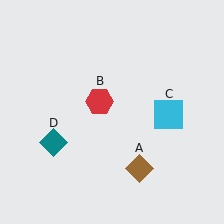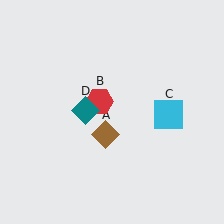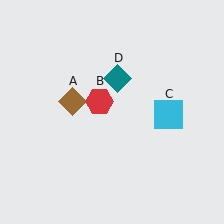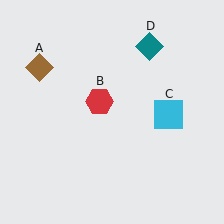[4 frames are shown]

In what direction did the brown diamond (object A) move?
The brown diamond (object A) moved up and to the left.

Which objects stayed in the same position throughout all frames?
Red hexagon (object B) and cyan square (object C) remained stationary.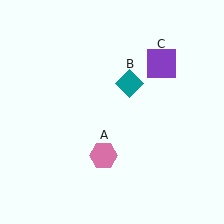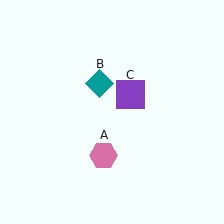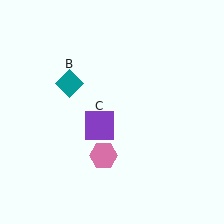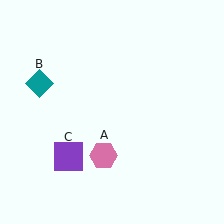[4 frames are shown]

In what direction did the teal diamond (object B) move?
The teal diamond (object B) moved left.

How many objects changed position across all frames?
2 objects changed position: teal diamond (object B), purple square (object C).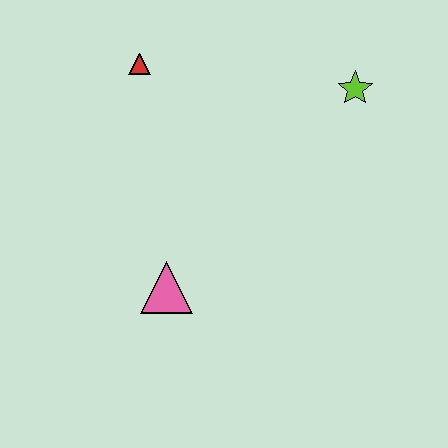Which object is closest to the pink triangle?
The red triangle is closest to the pink triangle.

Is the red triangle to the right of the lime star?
No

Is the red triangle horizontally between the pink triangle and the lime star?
No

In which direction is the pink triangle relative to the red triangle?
The pink triangle is below the red triangle.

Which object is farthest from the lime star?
The pink triangle is farthest from the lime star.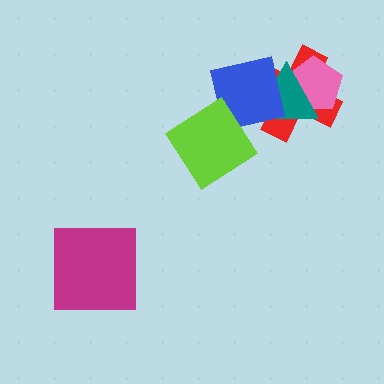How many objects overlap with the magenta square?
0 objects overlap with the magenta square.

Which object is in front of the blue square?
The lime diamond is in front of the blue square.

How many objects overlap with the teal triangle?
3 objects overlap with the teal triangle.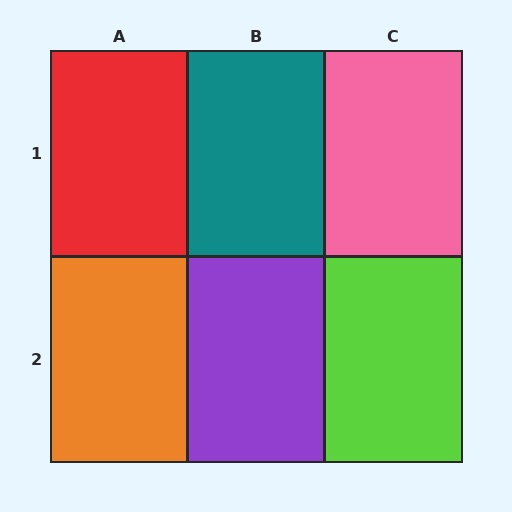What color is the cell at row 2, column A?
Orange.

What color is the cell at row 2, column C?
Lime.